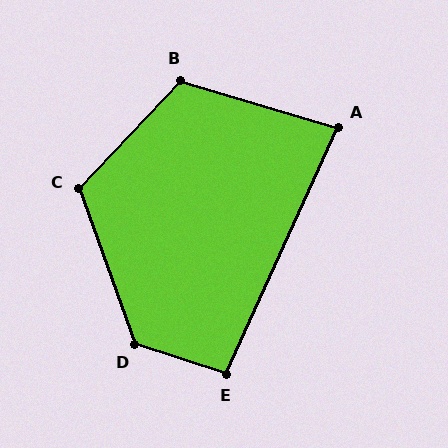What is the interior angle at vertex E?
Approximately 97 degrees (obtuse).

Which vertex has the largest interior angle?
D, at approximately 128 degrees.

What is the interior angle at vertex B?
Approximately 117 degrees (obtuse).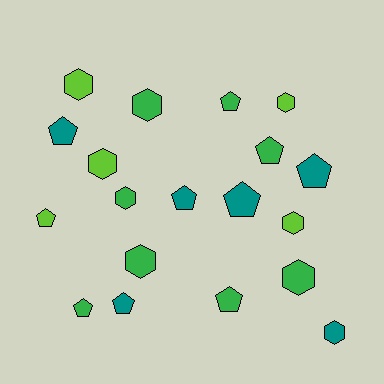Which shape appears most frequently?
Pentagon, with 10 objects.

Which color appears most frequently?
Green, with 8 objects.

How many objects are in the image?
There are 19 objects.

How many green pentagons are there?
There are 4 green pentagons.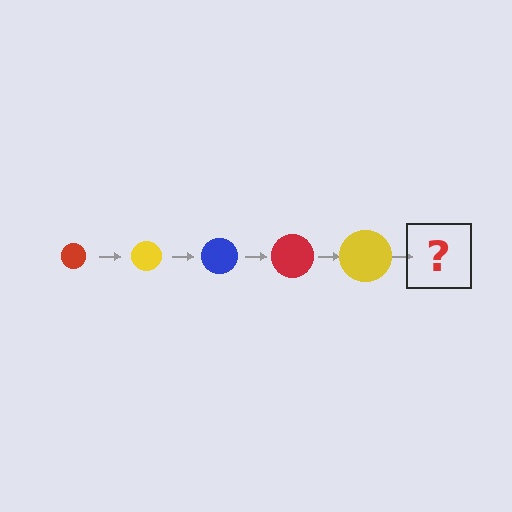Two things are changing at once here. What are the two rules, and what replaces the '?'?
The two rules are that the circle grows larger each step and the color cycles through red, yellow, and blue. The '?' should be a blue circle, larger than the previous one.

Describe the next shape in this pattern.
It should be a blue circle, larger than the previous one.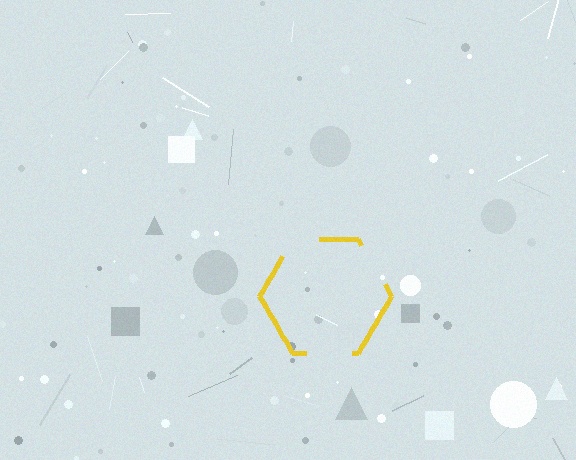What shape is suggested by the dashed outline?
The dashed outline suggests a hexagon.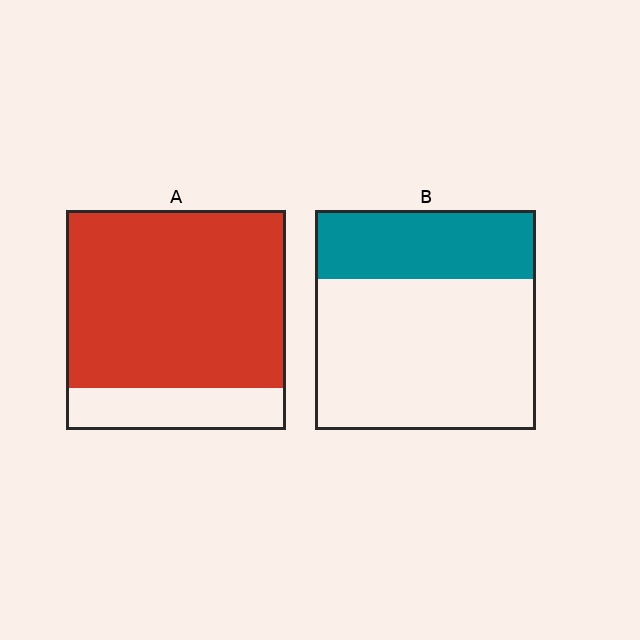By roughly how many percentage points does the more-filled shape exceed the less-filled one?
By roughly 50 percentage points (A over B).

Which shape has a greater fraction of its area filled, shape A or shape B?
Shape A.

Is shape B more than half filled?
No.